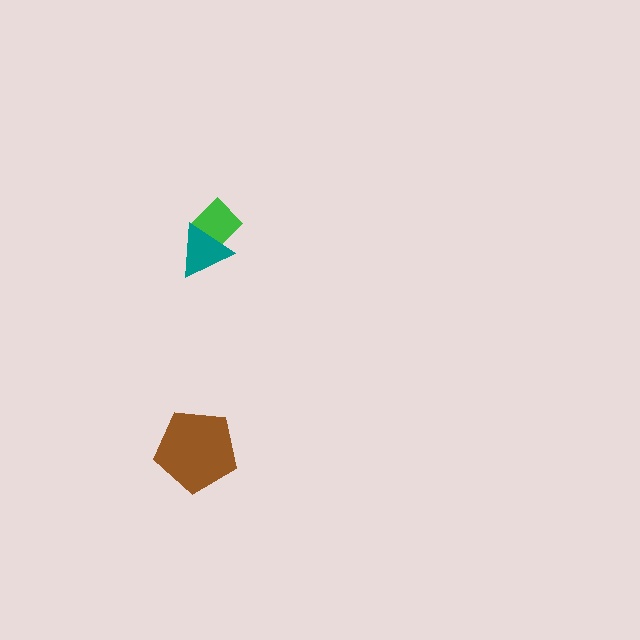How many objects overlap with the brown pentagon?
0 objects overlap with the brown pentagon.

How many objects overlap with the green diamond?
1 object overlaps with the green diamond.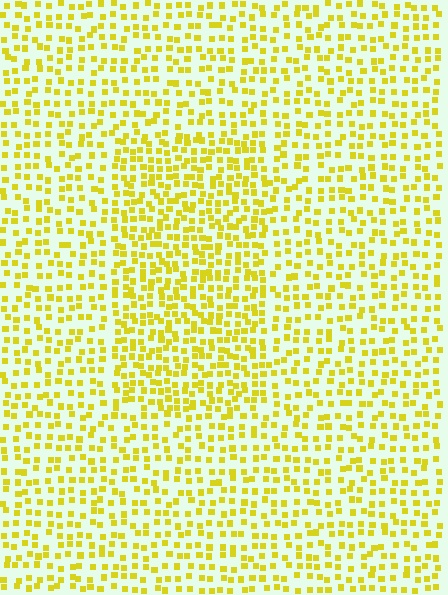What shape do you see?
I see a rectangle.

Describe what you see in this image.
The image contains small yellow elements arranged at two different densities. A rectangle-shaped region is visible where the elements are more densely packed than the surrounding area.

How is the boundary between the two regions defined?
The boundary is defined by a change in element density (approximately 1.6x ratio). All elements are the same color, size, and shape.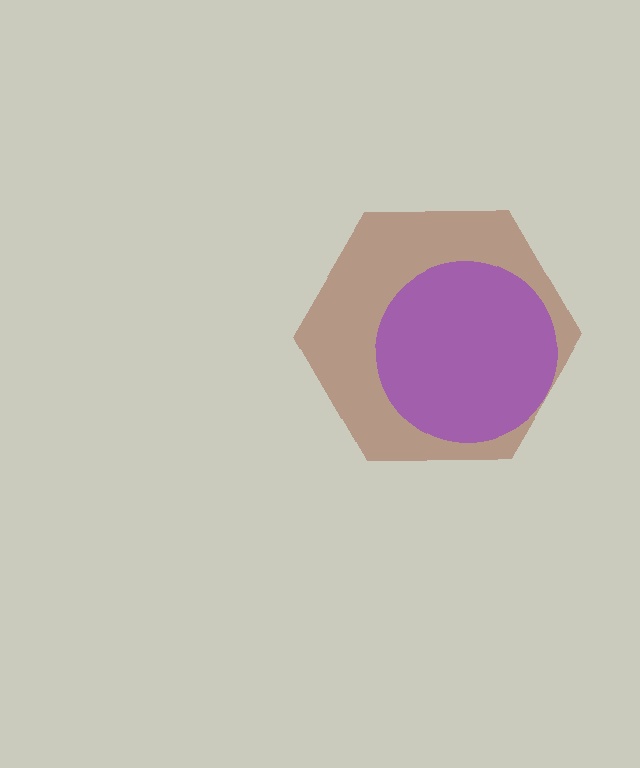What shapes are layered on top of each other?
The layered shapes are: a brown hexagon, a purple circle.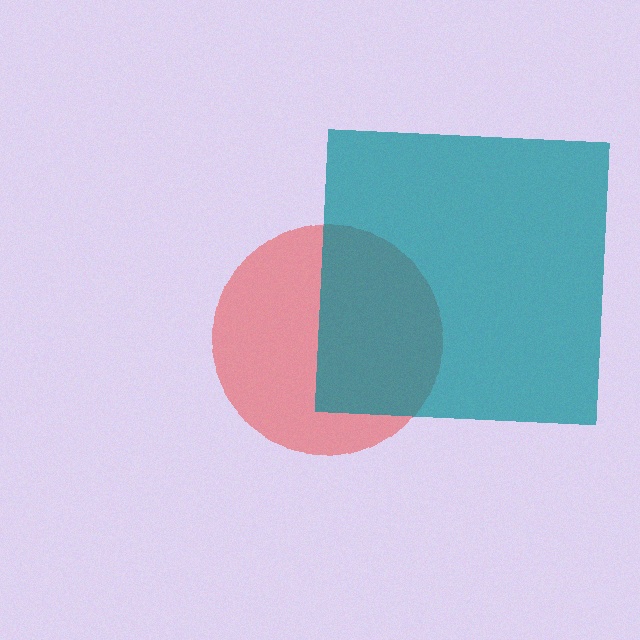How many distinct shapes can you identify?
There are 2 distinct shapes: a red circle, a teal square.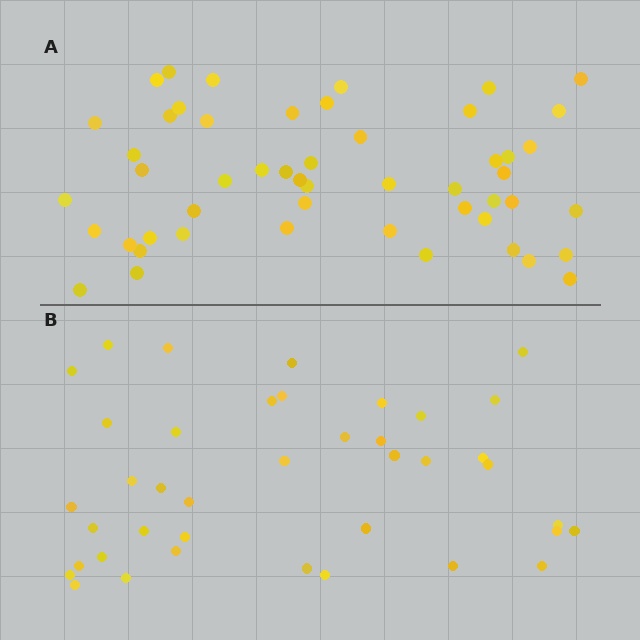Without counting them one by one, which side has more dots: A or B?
Region A (the top region) has more dots.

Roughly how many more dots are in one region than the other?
Region A has roughly 12 or so more dots than region B.